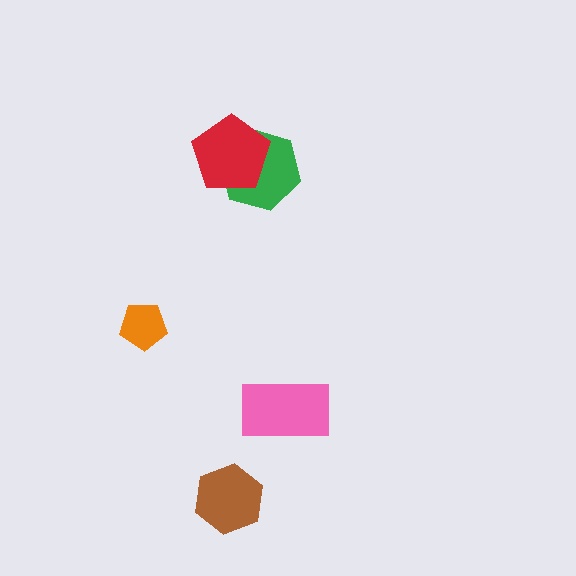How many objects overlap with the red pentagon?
1 object overlaps with the red pentagon.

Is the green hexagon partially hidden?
Yes, it is partially covered by another shape.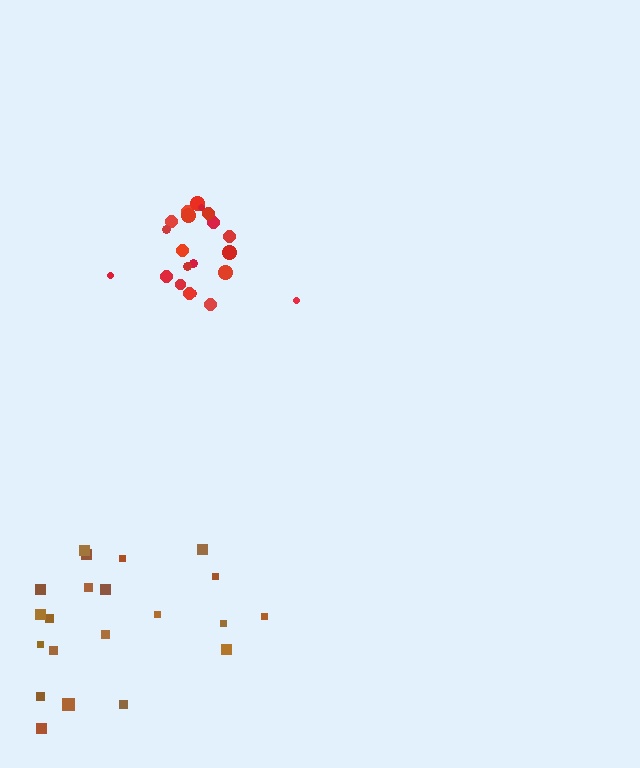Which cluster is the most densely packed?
Red.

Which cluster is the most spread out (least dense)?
Brown.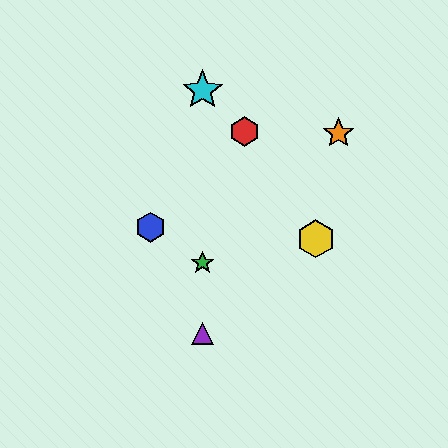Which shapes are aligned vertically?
The green star, the purple triangle, the cyan star are aligned vertically.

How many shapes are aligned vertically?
3 shapes (the green star, the purple triangle, the cyan star) are aligned vertically.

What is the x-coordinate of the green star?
The green star is at x≈203.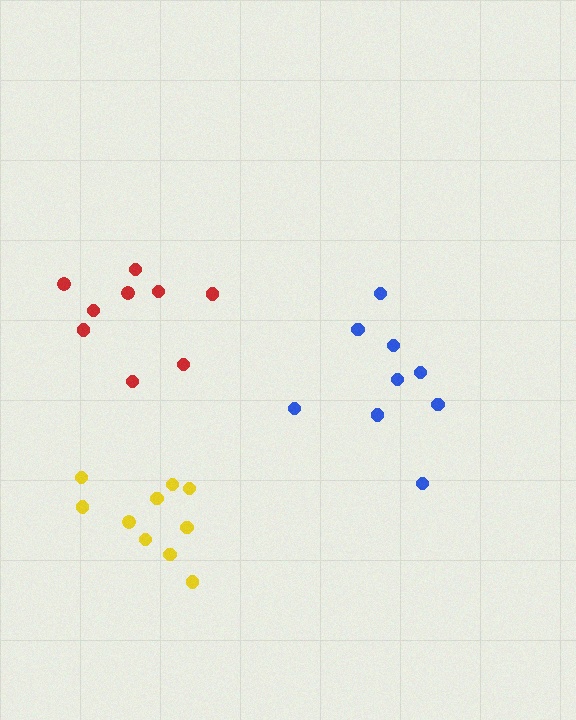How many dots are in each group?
Group 1: 9 dots, Group 2: 9 dots, Group 3: 10 dots (28 total).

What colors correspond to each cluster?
The clusters are colored: red, blue, yellow.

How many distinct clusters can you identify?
There are 3 distinct clusters.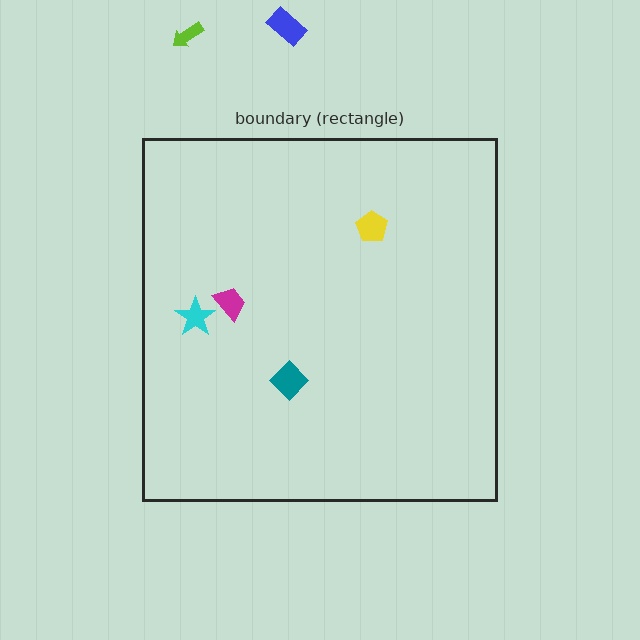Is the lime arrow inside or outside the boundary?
Outside.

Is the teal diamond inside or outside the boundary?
Inside.